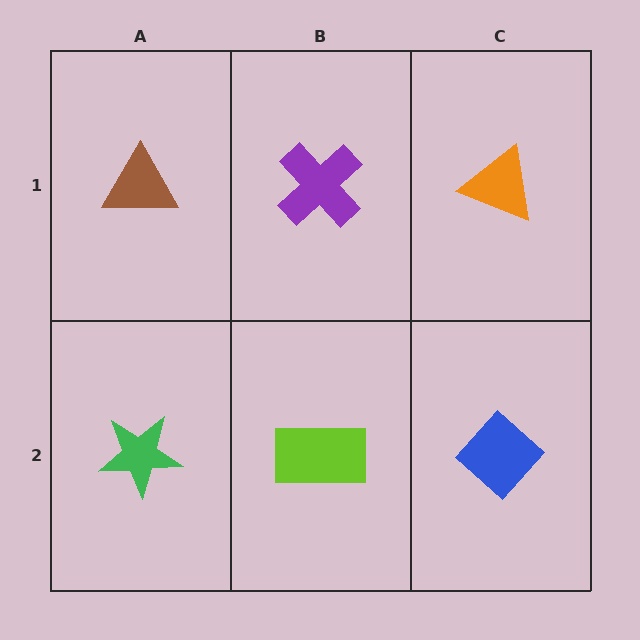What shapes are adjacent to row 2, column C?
An orange triangle (row 1, column C), a lime rectangle (row 2, column B).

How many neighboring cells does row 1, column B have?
3.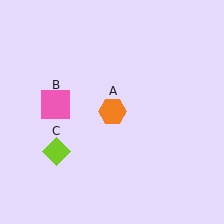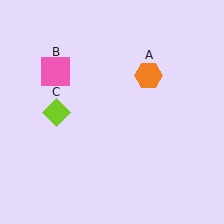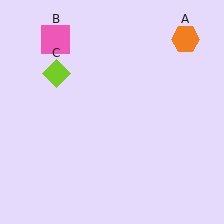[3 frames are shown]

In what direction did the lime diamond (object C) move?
The lime diamond (object C) moved up.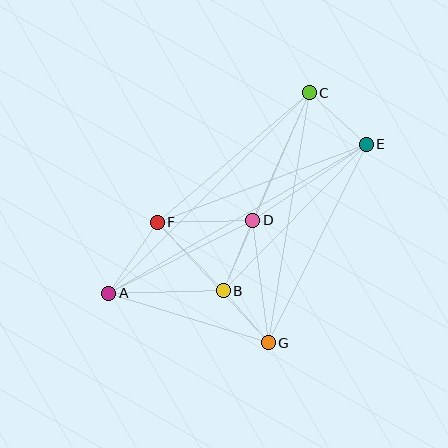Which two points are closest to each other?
Points B and G are closest to each other.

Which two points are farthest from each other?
Points A and E are farthest from each other.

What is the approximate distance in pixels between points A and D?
The distance between A and D is approximately 162 pixels.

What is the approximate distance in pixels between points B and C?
The distance between B and C is approximately 216 pixels.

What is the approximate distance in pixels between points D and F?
The distance between D and F is approximately 96 pixels.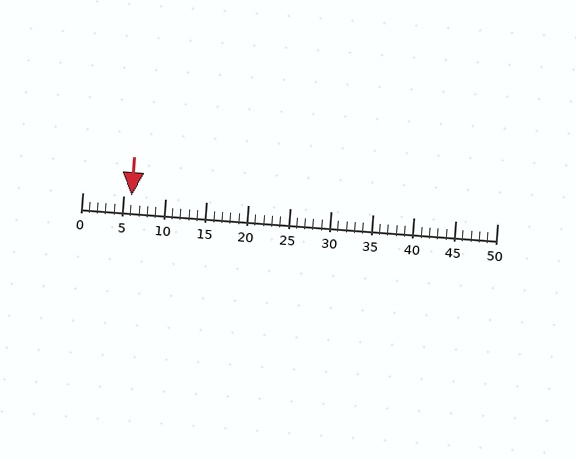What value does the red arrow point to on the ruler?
The red arrow points to approximately 6.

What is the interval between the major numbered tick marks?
The major tick marks are spaced 5 units apart.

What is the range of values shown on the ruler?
The ruler shows values from 0 to 50.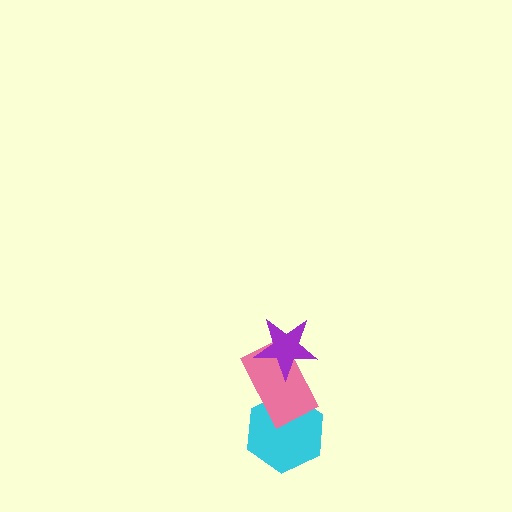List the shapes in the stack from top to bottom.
From top to bottom: the purple star, the pink rectangle, the cyan hexagon.